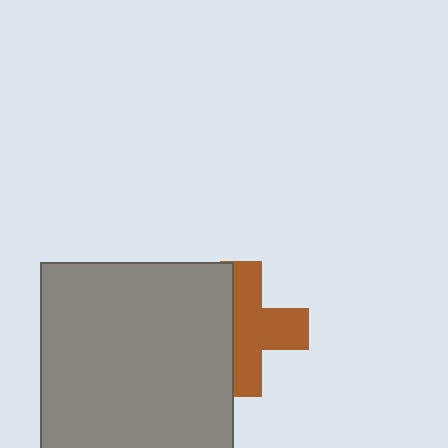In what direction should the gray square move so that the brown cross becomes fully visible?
The gray square should move left. That is the shortest direction to clear the overlap and leave the brown cross fully visible.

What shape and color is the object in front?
The object in front is a gray square.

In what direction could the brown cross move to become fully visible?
The brown cross could move right. That would shift it out from behind the gray square entirely.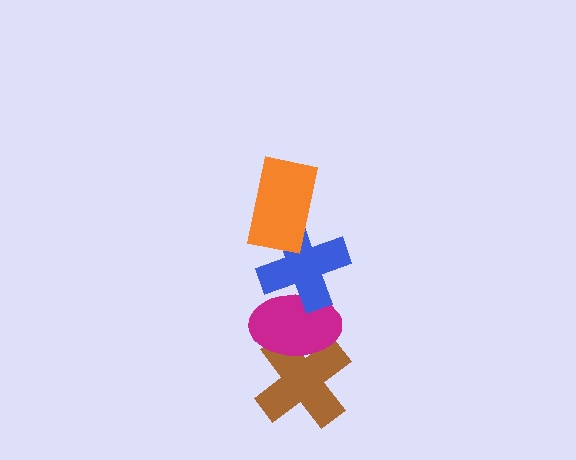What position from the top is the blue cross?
The blue cross is 2nd from the top.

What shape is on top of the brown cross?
The magenta ellipse is on top of the brown cross.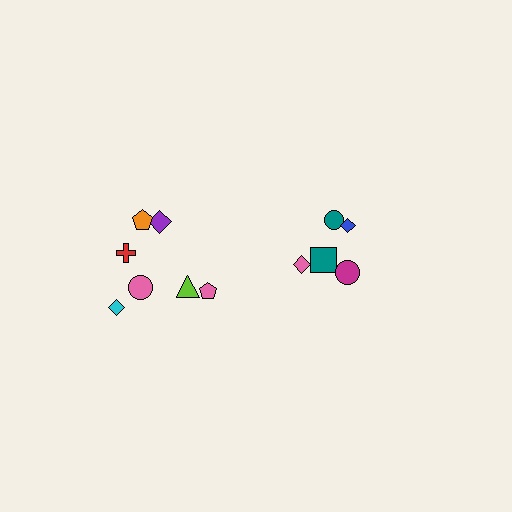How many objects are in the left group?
There are 7 objects.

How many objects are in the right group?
There are 5 objects.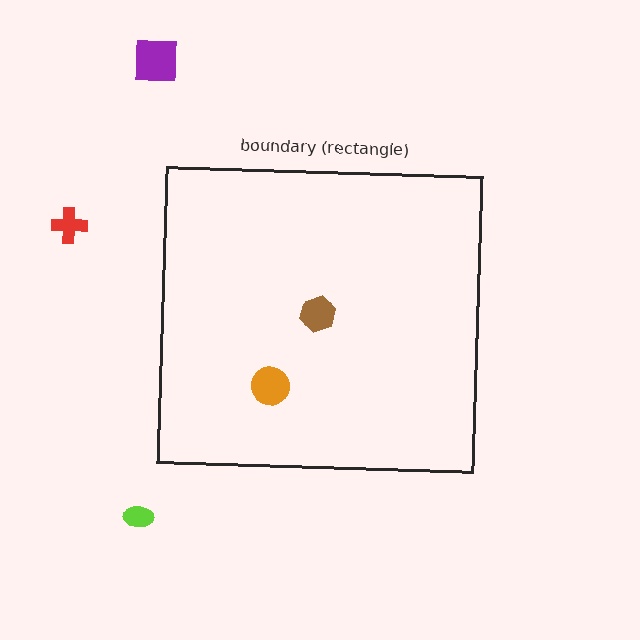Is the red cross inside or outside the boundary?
Outside.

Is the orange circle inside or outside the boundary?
Inside.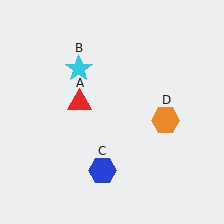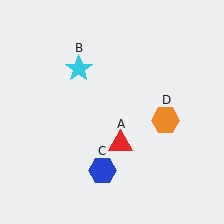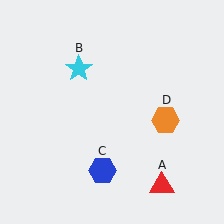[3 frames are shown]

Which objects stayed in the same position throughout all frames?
Cyan star (object B) and blue hexagon (object C) and orange hexagon (object D) remained stationary.